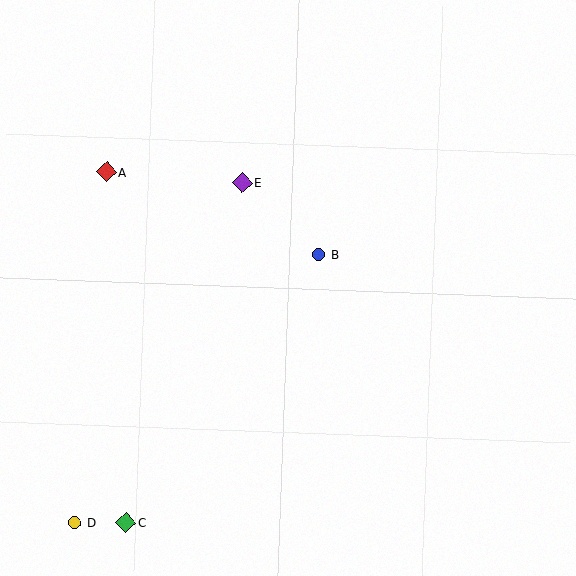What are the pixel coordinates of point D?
Point D is at (75, 522).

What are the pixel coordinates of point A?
Point A is at (107, 172).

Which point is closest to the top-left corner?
Point A is closest to the top-left corner.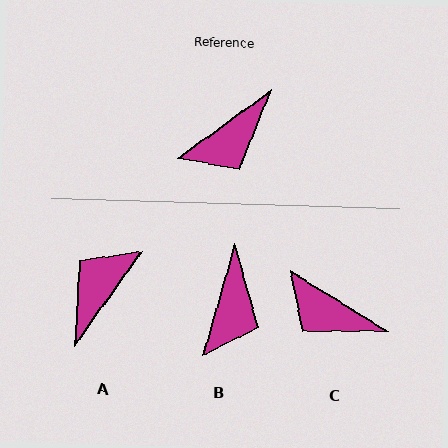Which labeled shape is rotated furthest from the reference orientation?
A, about 161 degrees away.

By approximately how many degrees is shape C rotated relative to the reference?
Approximately 68 degrees clockwise.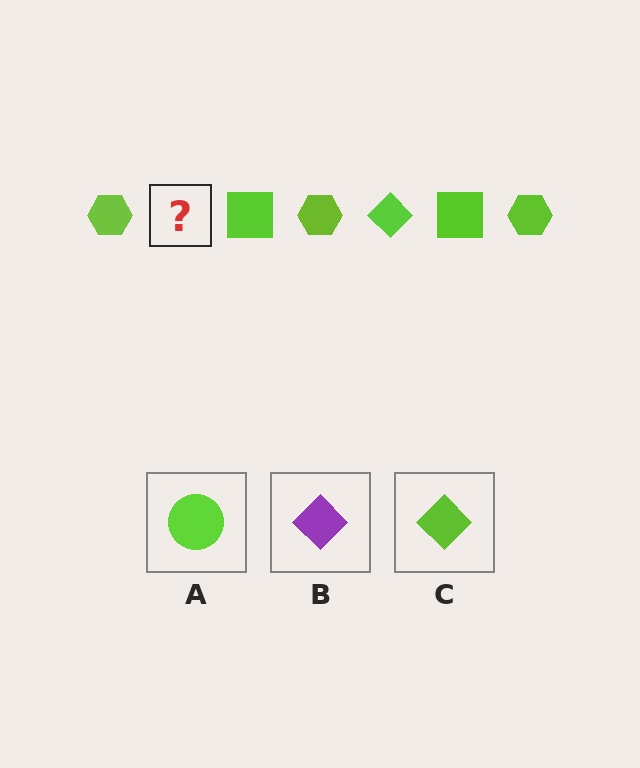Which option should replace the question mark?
Option C.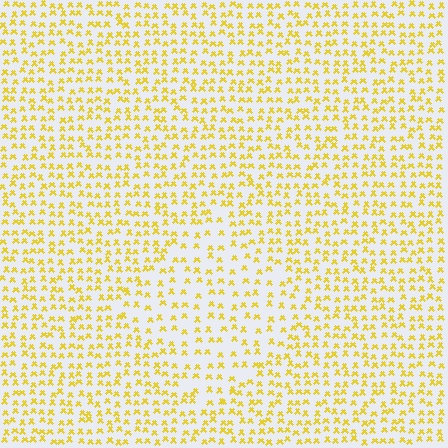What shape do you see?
I see a diamond.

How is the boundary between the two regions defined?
The boundary is defined by a change in element density (approximately 1.6x ratio). All elements are the same color, size, and shape.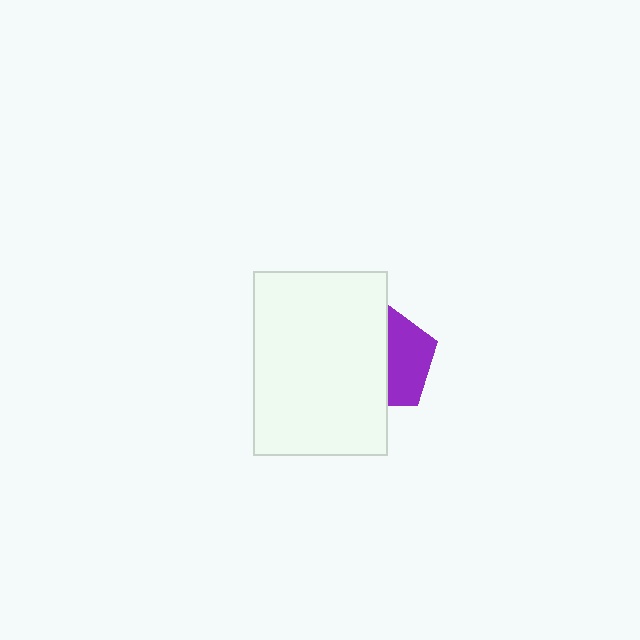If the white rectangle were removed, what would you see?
You would see the complete purple pentagon.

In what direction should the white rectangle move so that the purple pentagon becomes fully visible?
The white rectangle should move left. That is the shortest direction to clear the overlap and leave the purple pentagon fully visible.